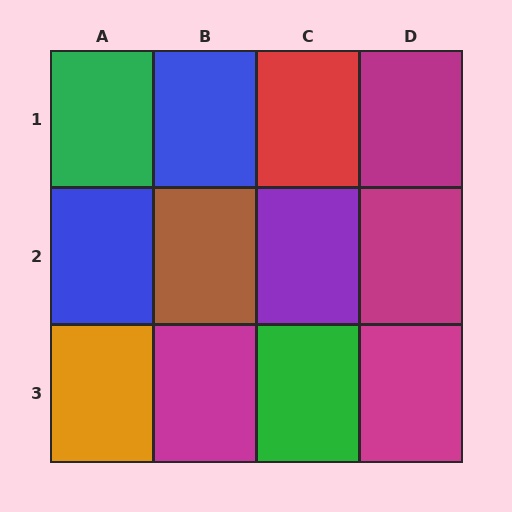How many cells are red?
1 cell is red.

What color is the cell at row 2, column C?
Purple.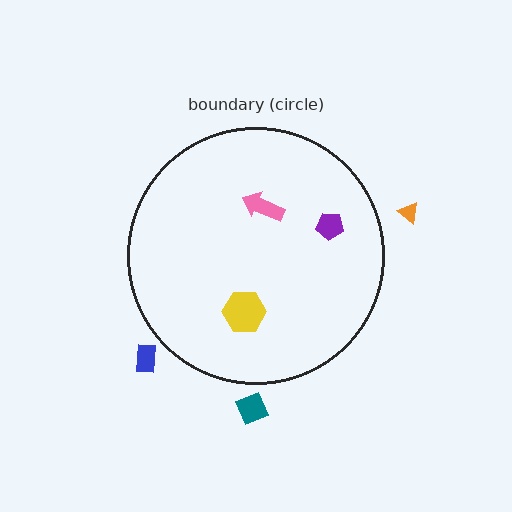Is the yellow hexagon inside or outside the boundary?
Inside.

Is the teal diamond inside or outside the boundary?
Outside.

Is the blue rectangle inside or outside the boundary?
Outside.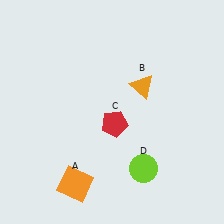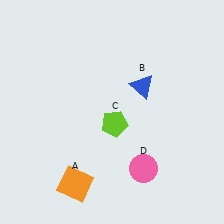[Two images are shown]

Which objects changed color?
B changed from orange to blue. C changed from red to lime. D changed from lime to pink.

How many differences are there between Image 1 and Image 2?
There are 3 differences between the two images.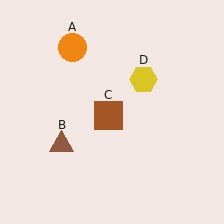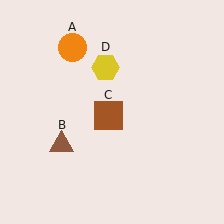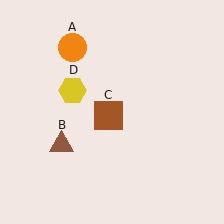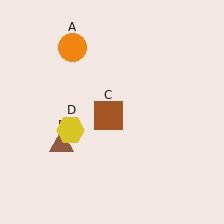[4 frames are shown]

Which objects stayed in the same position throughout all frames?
Orange circle (object A) and brown triangle (object B) and brown square (object C) remained stationary.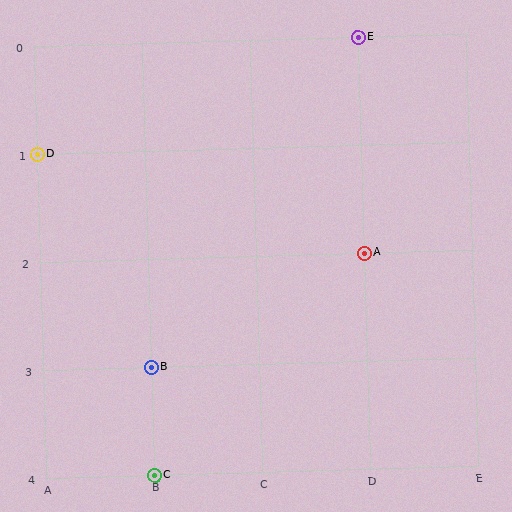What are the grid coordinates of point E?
Point E is at grid coordinates (D, 0).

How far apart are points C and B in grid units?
Points C and B are 1 row apart.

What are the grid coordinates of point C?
Point C is at grid coordinates (B, 4).